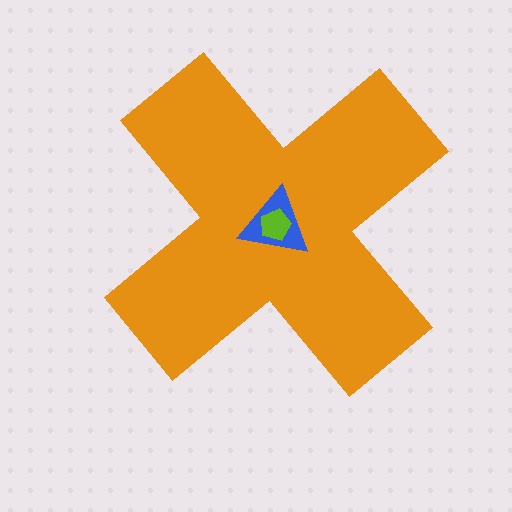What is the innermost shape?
The lime pentagon.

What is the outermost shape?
The orange cross.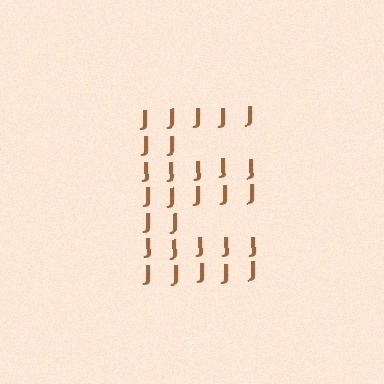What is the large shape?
The large shape is the letter E.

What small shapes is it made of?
It is made of small letter J's.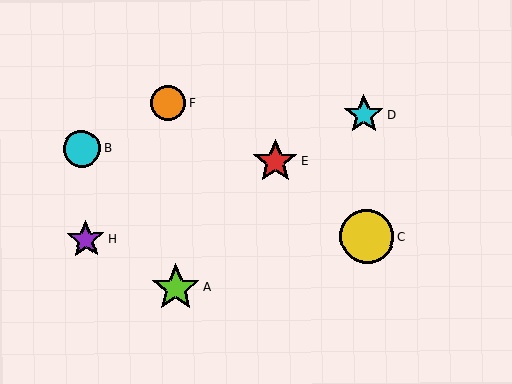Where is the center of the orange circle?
The center of the orange circle is at (168, 103).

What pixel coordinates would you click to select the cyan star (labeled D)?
Click at (364, 115) to select the cyan star D.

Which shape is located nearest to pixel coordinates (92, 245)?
The purple star (labeled H) at (86, 239) is nearest to that location.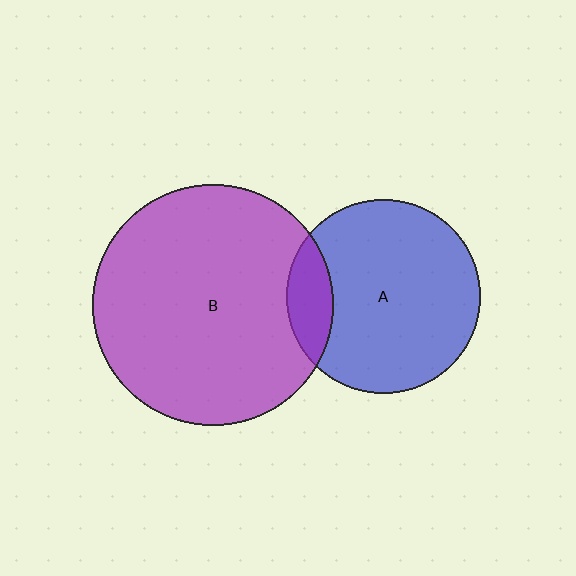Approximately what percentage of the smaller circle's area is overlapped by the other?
Approximately 15%.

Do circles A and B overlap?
Yes.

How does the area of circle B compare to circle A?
Approximately 1.5 times.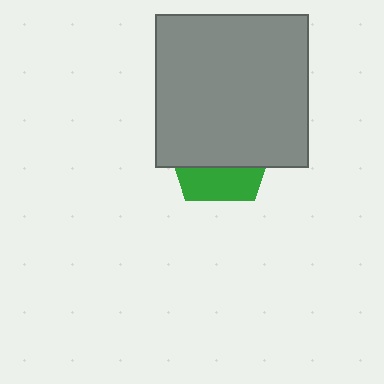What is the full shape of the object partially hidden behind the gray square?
The partially hidden object is a green pentagon.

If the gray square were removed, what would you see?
You would see the complete green pentagon.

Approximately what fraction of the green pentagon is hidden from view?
Roughly 68% of the green pentagon is hidden behind the gray square.